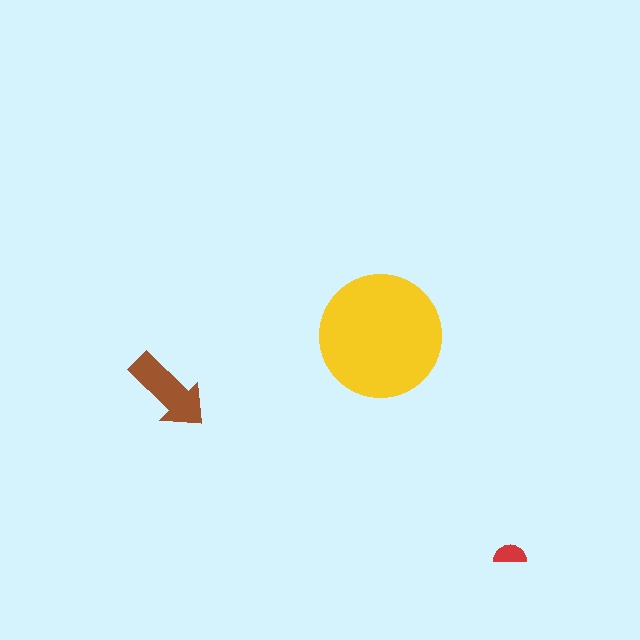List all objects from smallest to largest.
The red semicircle, the brown arrow, the yellow circle.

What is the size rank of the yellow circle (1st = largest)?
1st.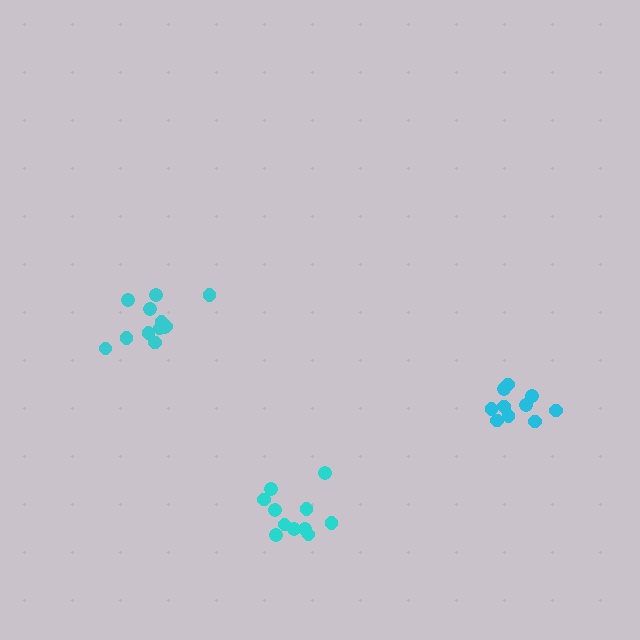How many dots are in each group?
Group 1: 12 dots, Group 2: 10 dots, Group 3: 11 dots (33 total).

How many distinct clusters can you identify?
There are 3 distinct clusters.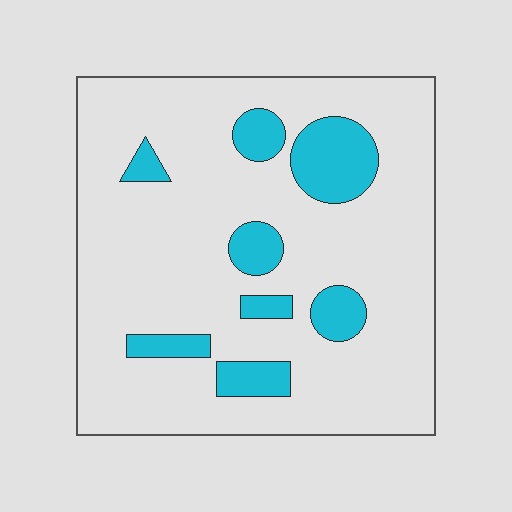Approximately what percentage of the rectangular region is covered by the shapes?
Approximately 15%.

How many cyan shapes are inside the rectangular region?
8.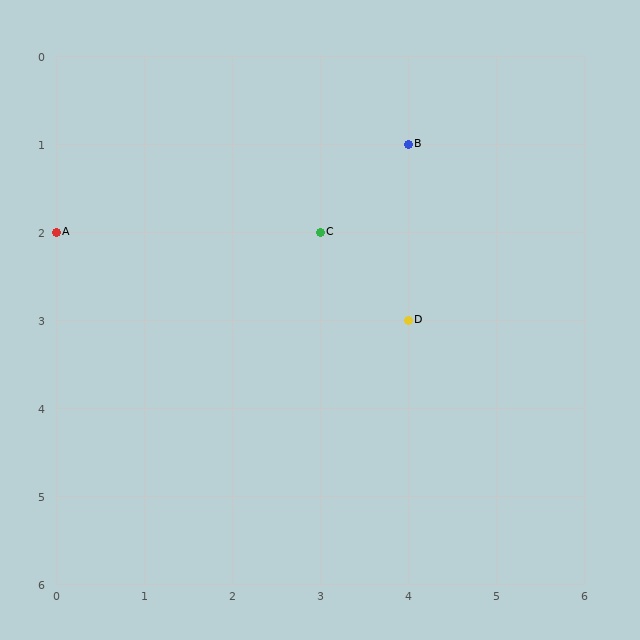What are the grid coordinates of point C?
Point C is at grid coordinates (3, 2).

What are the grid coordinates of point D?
Point D is at grid coordinates (4, 3).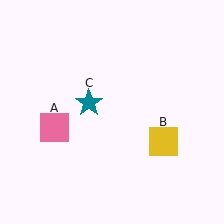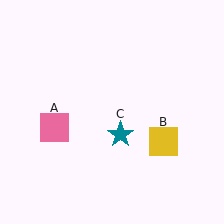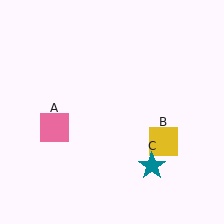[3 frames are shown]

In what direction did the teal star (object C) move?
The teal star (object C) moved down and to the right.